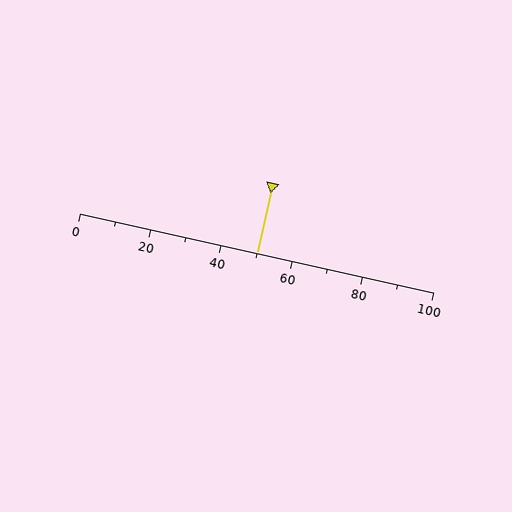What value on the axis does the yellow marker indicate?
The marker indicates approximately 50.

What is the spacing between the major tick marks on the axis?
The major ticks are spaced 20 apart.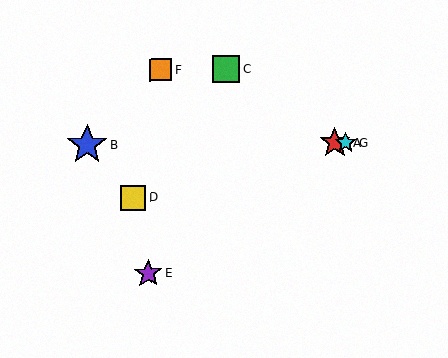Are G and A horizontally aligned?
Yes, both are at y≈143.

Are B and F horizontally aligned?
No, B is at y≈145 and F is at y≈70.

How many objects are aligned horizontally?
3 objects (A, B, G) are aligned horizontally.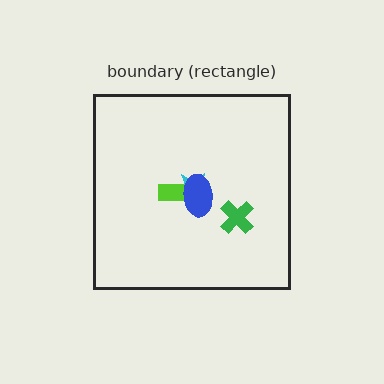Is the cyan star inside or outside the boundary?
Inside.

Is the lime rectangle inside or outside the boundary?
Inside.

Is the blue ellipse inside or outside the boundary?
Inside.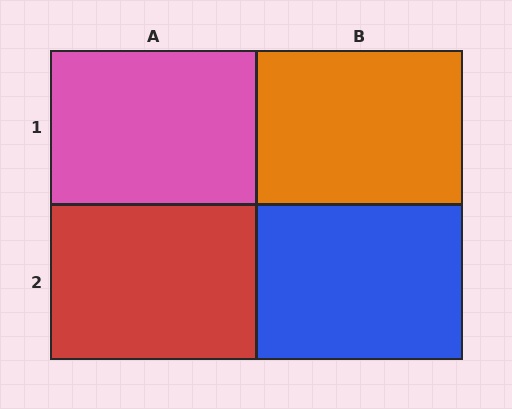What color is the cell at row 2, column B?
Blue.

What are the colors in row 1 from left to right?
Pink, orange.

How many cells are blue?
1 cell is blue.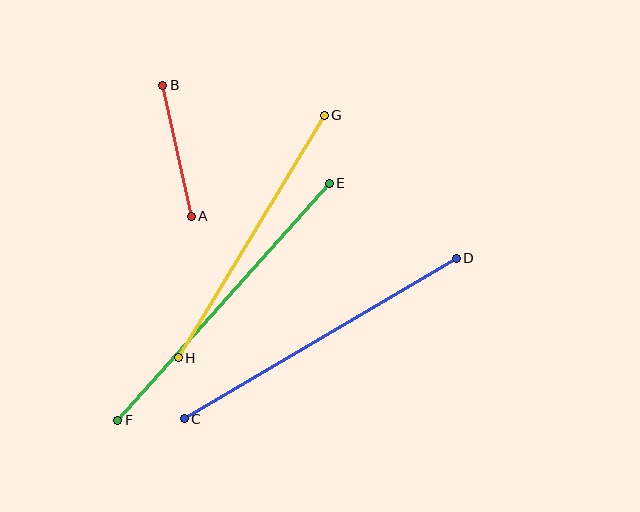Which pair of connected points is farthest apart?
Points E and F are farthest apart.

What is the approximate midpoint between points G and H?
The midpoint is at approximately (251, 236) pixels.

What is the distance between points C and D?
The distance is approximately 315 pixels.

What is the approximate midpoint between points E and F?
The midpoint is at approximately (223, 302) pixels.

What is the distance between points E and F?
The distance is approximately 318 pixels.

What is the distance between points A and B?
The distance is approximately 134 pixels.